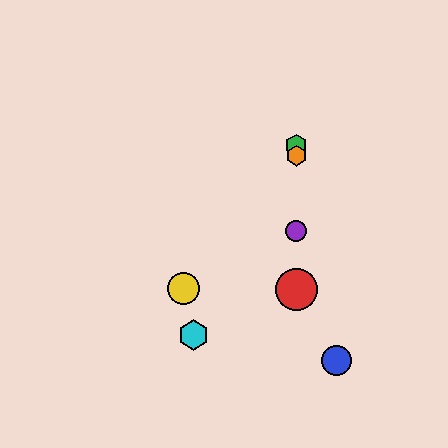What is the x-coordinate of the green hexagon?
The green hexagon is at x≈296.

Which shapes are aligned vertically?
The red circle, the green hexagon, the purple circle, the orange hexagon are aligned vertically.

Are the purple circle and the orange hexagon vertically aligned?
Yes, both are at x≈296.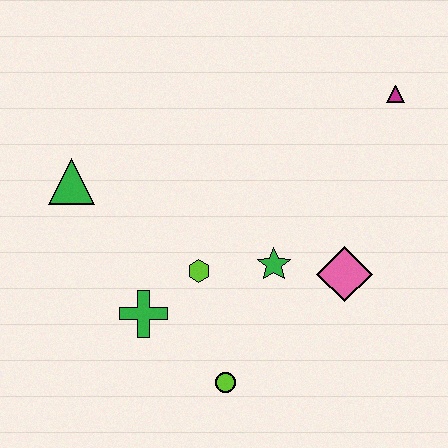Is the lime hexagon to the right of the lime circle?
No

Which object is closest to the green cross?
The lime hexagon is closest to the green cross.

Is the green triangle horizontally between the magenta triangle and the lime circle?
No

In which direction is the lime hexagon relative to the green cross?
The lime hexagon is to the right of the green cross.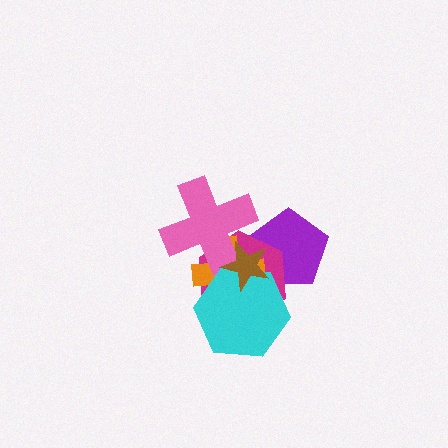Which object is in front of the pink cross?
The brown star is in front of the pink cross.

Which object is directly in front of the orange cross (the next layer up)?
The pink cross is directly in front of the orange cross.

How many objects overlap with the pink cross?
3 objects overlap with the pink cross.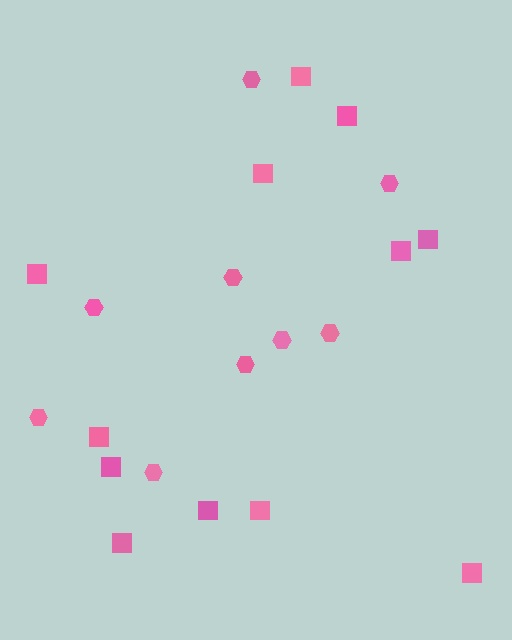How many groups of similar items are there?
There are 2 groups: one group of squares (12) and one group of hexagons (9).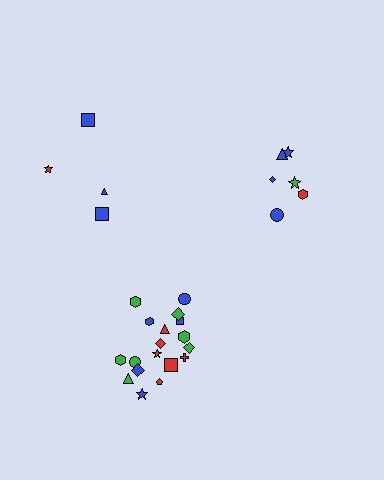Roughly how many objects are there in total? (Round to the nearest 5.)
Roughly 30 objects in total.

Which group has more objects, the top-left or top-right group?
The top-right group.